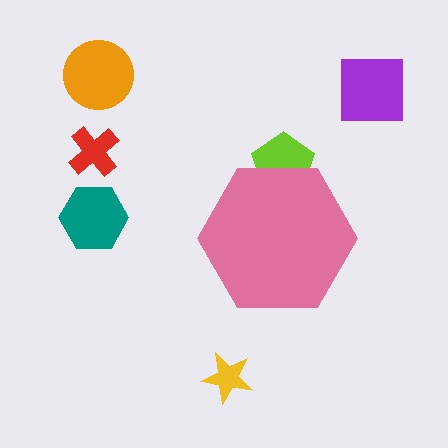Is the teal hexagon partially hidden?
No, the teal hexagon is fully visible.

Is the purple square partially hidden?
No, the purple square is fully visible.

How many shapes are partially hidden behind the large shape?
1 shape is partially hidden.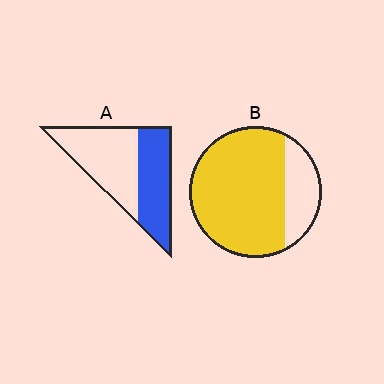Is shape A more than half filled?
No.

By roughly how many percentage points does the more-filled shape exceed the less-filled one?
By roughly 35 percentage points (B over A).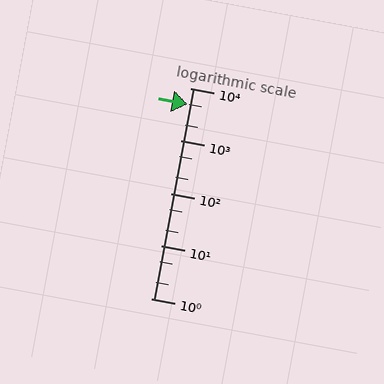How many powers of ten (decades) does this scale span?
The scale spans 4 decades, from 1 to 10000.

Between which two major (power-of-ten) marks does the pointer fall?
The pointer is between 1000 and 10000.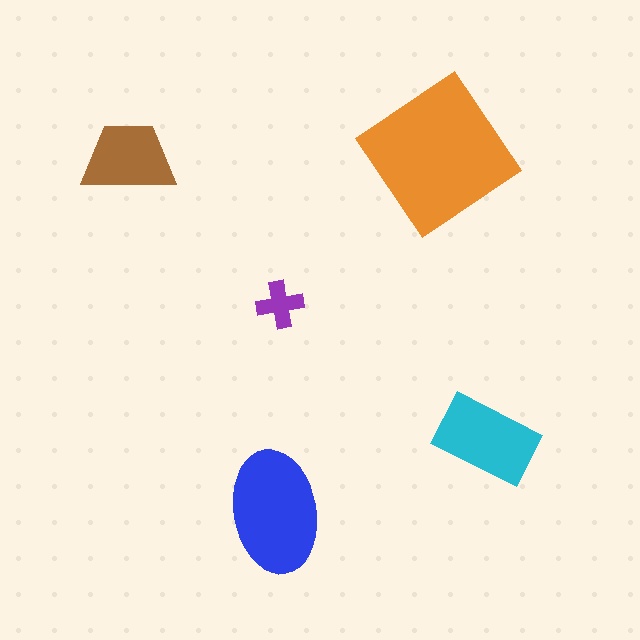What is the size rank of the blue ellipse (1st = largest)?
2nd.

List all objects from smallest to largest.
The purple cross, the brown trapezoid, the cyan rectangle, the blue ellipse, the orange diamond.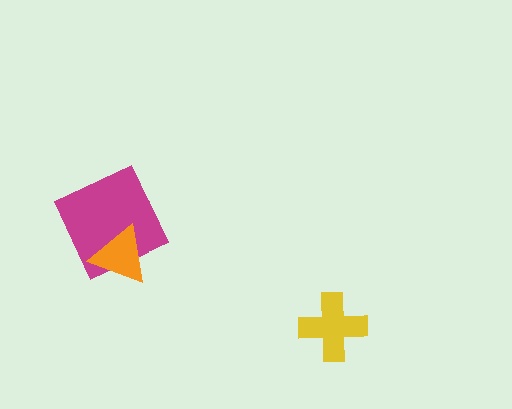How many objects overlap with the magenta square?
1 object overlaps with the magenta square.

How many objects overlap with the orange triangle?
1 object overlaps with the orange triangle.